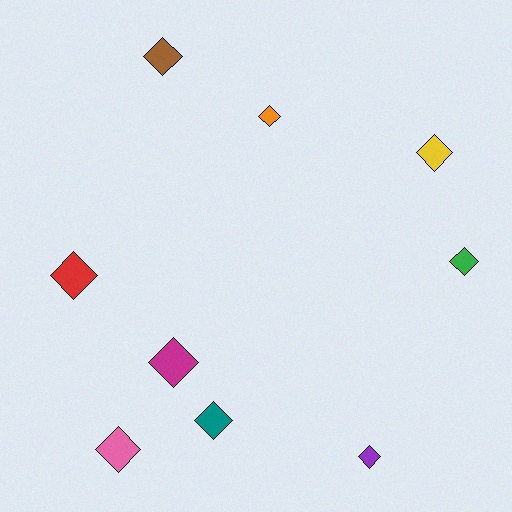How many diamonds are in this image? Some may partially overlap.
There are 9 diamonds.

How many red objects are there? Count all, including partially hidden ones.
There is 1 red object.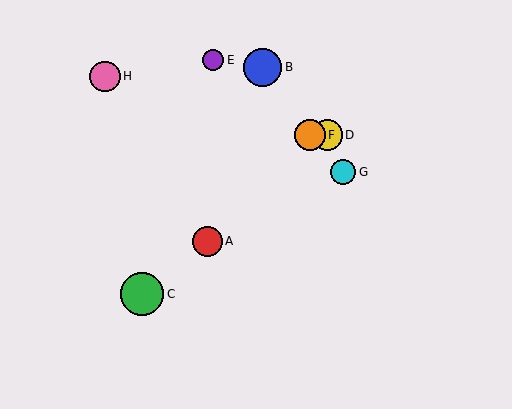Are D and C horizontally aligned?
No, D is at y≈135 and C is at y≈294.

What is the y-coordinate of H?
Object H is at y≈76.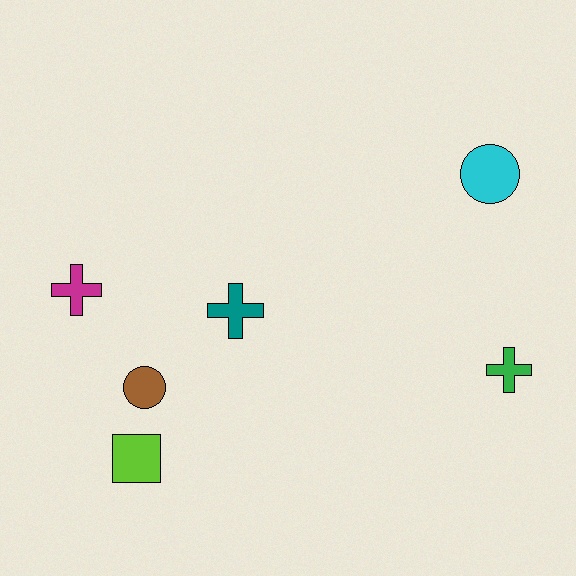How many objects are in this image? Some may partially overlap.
There are 6 objects.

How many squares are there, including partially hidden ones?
There is 1 square.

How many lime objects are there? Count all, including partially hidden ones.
There is 1 lime object.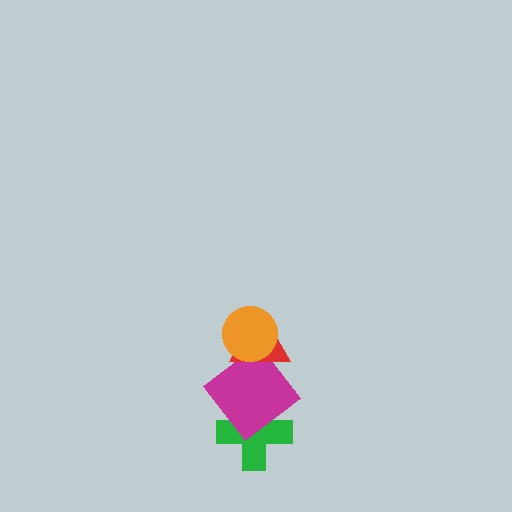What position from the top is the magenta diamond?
The magenta diamond is 3rd from the top.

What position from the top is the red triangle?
The red triangle is 2nd from the top.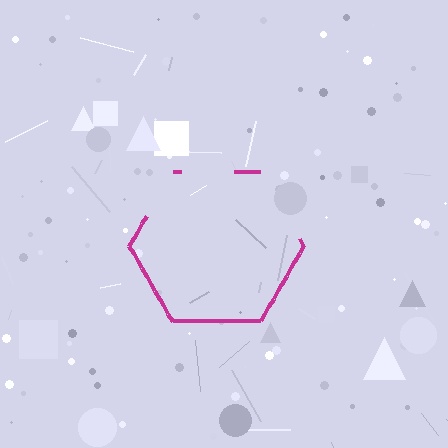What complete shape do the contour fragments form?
The contour fragments form a hexagon.